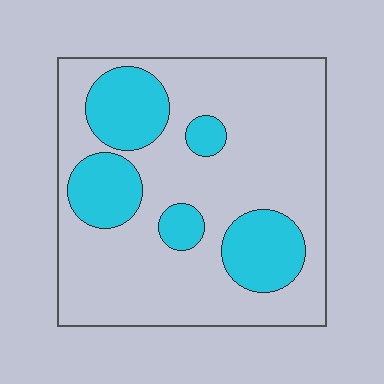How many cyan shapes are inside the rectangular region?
5.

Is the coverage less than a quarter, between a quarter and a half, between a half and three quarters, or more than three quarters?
Between a quarter and a half.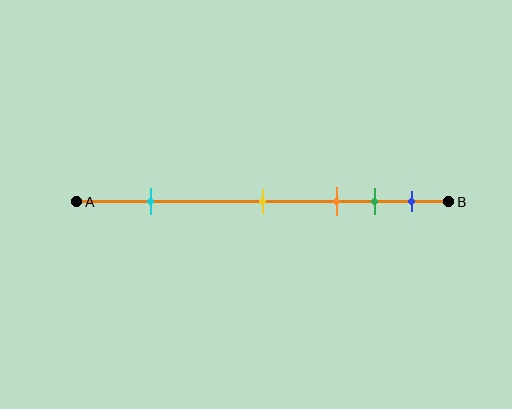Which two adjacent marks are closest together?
The green and blue marks are the closest adjacent pair.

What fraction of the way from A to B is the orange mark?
The orange mark is approximately 70% (0.7) of the way from A to B.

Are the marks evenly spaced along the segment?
No, the marks are not evenly spaced.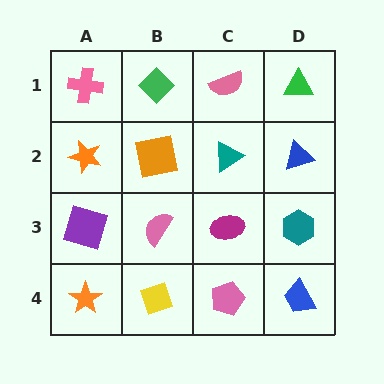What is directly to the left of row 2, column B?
An orange star.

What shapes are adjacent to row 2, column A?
A pink cross (row 1, column A), a purple square (row 3, column A), an orange square (row 2, column B).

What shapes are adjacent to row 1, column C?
A teal triangle (row 2, column C), a green diamond (row 1, column B), a green triangle (row 1, column D).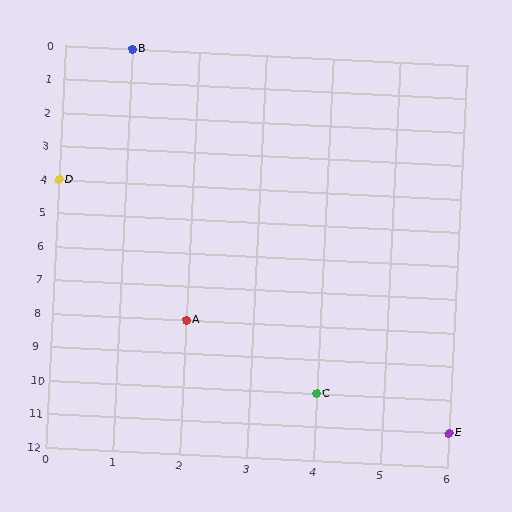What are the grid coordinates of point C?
Point C is at grid coordinates (4, 10).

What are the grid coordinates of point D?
Point D is at grid coordinates (0, 4).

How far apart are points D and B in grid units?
Points D and B are 1 column and 4 rows apart (about 4.1 grid units diagonally).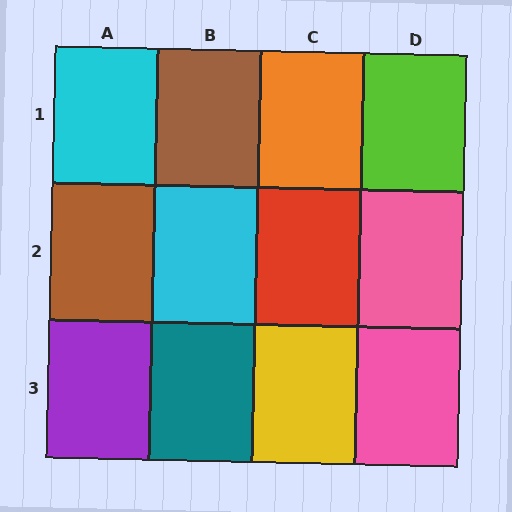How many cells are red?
1 cell is red.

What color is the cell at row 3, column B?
Teal.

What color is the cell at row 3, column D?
Pink.